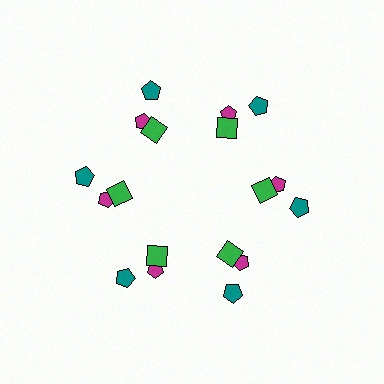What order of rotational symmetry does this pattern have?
This pattern has 6-fold rotational symmetry.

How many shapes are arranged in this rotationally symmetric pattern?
There are 18 shapes, arranged in 6 groups of 3.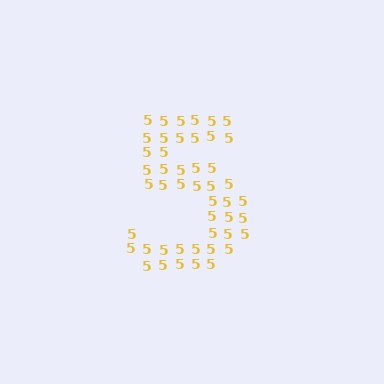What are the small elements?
The small elements are digit 5's.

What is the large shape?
The large shape is the digit 5.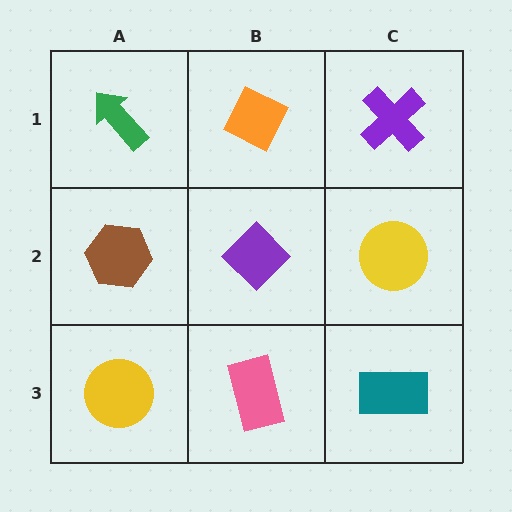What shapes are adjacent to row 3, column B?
A purple diamond (row 2, column B), a yellow circle (row 3, column A), a teal rectangle (row 3, column C).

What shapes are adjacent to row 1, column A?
A brown hexagon (row 2, column A), an orange diamond (row 1, column B).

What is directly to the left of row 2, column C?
A purple diamond.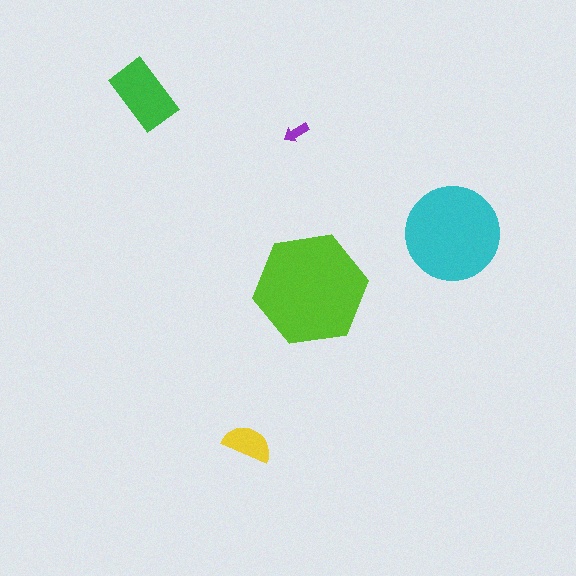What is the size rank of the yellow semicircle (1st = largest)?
4th.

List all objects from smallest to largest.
The purple arrow, the yellow semicircle, the green rectangle, the cyan circle, the lime hexagon.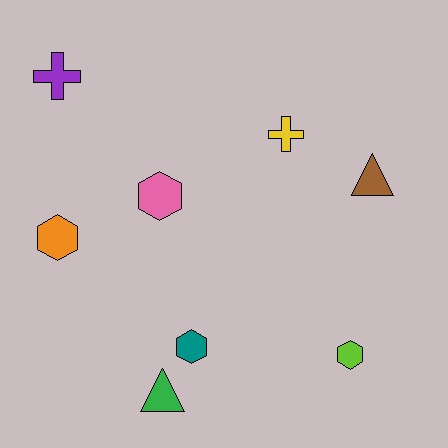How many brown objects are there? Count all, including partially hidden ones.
There is 1 brown object.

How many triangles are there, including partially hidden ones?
There are 2 triangles.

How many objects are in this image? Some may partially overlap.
There are 8 objects.